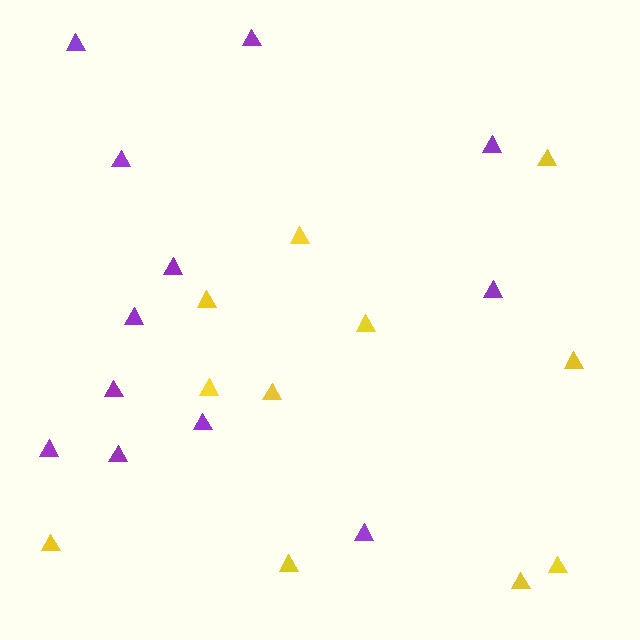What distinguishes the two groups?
There are 2 groups: one group of purple triangles (12) and one group of yellow triangles (11).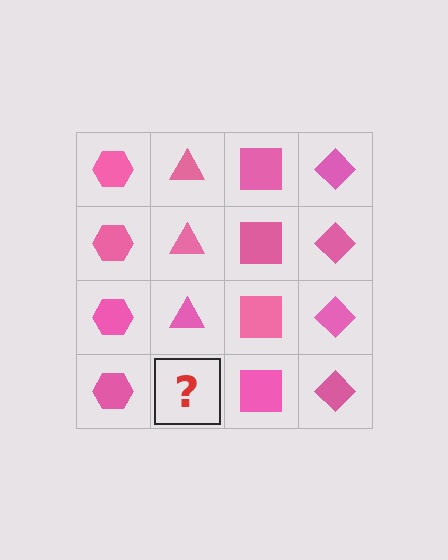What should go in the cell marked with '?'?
The missing cell should contain a pink triangle.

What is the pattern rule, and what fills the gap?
The rule is that each column has a consistent shape. The gap should be filled with a pink triangle.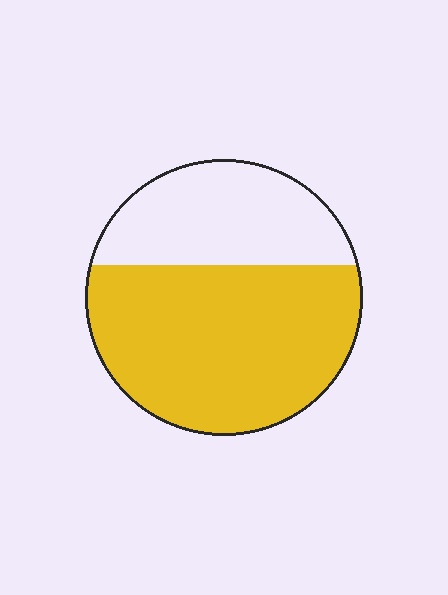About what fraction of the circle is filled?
About two thirds (2/3).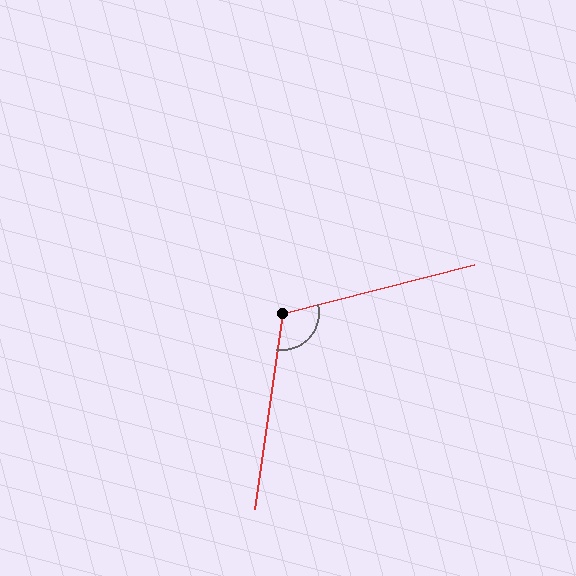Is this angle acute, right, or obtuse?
It is obtuse.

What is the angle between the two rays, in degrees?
Approximately 112 degrees.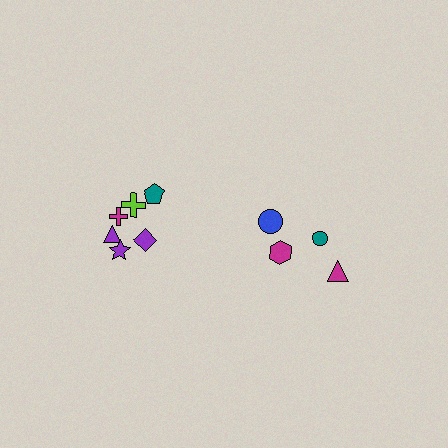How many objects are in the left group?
There are 6 objects.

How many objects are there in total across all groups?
There are 10 objects.